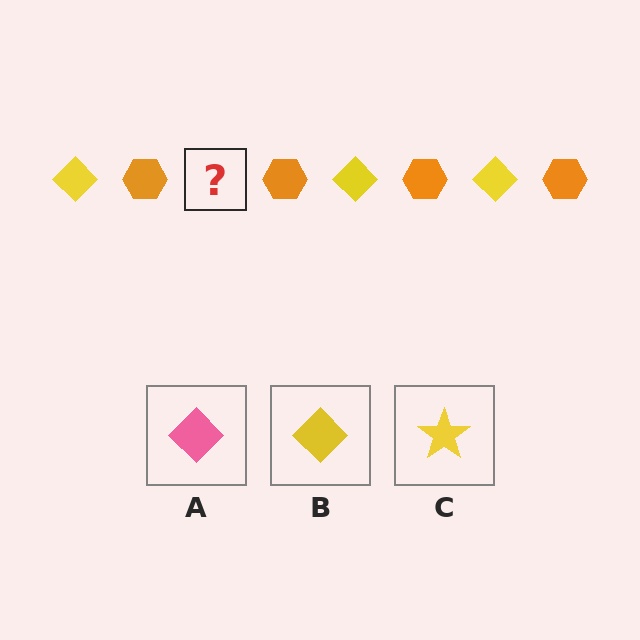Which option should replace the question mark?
Option B.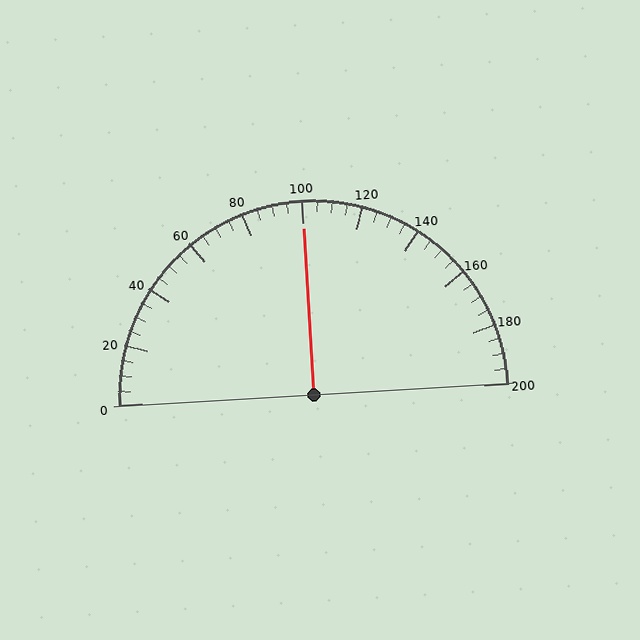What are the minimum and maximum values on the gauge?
The gauge ranges from 0 to 200.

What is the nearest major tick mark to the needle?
The nearest major tick mark is 100.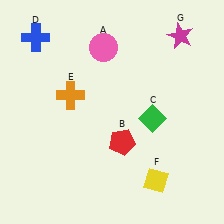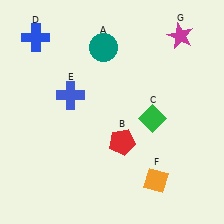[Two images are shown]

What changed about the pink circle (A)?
In Image 1, A is pink. In Image 2, it changed to teal.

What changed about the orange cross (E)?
In Image 1, E is orange. In Image 2, it changed to blue.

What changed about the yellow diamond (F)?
In Image 1, F is yellow. In Image 2, it changed to orange.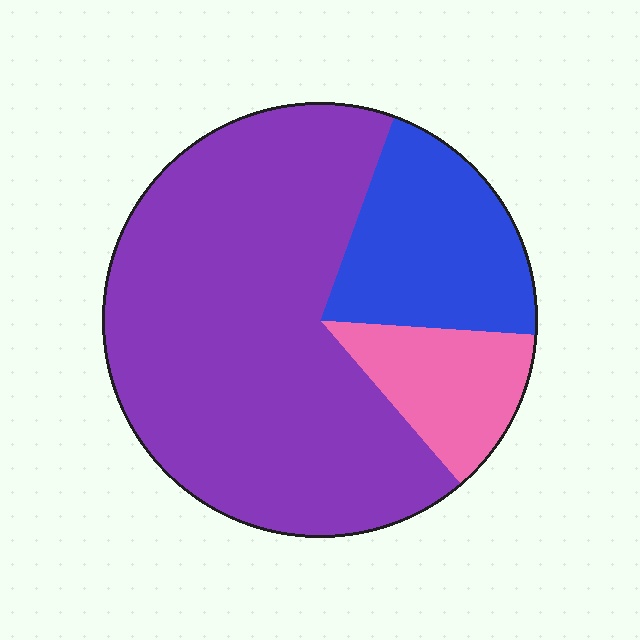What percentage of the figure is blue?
Blue takes up about one fifth (1/5) of the figure.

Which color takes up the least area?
Pink, at roughly 15%.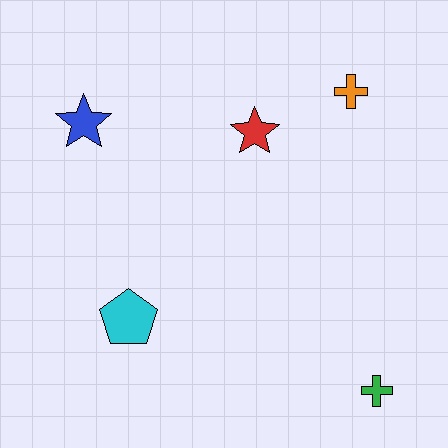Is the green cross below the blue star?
Yes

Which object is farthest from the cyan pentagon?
The orange cross is farthest from the cyan pentagon.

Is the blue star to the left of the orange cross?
Yes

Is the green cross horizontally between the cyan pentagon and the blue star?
No